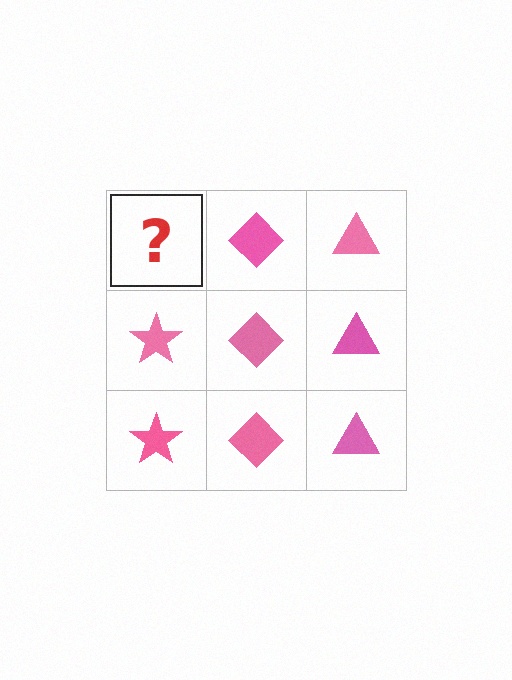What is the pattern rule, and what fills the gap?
The rule is that each column has a consistent shape. The gap should be filled with a pink star.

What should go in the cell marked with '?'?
The missing cell should contain a pink star.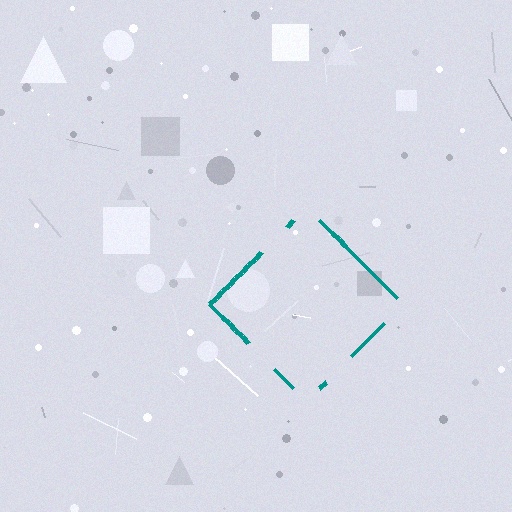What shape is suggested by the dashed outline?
The dashed outline suggests a diamond.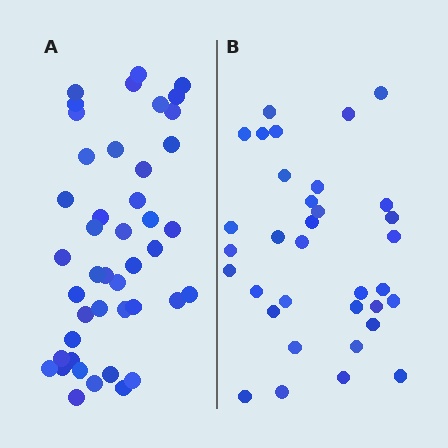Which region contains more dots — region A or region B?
Region A (the left region) has more dots.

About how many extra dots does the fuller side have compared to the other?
Region A has roughly 10 or so more dots than region B.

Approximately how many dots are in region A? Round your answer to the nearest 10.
About 40 dots. (The exact count is 44, which rounds to 40.)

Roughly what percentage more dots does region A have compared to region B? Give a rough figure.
About 30% more.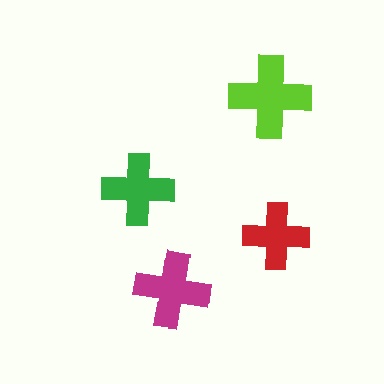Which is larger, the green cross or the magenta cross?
The magenta one.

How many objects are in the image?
There are 4 objects in the image.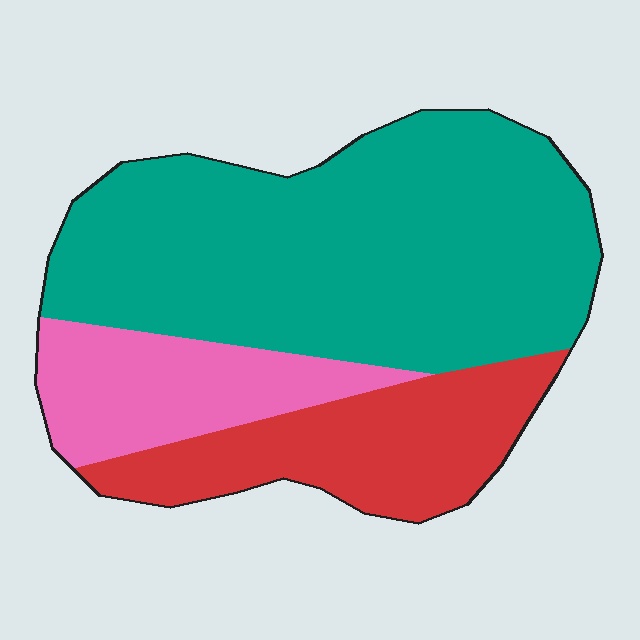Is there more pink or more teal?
Teal.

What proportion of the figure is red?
Red takes up about one quarter (1/4) of the figure.